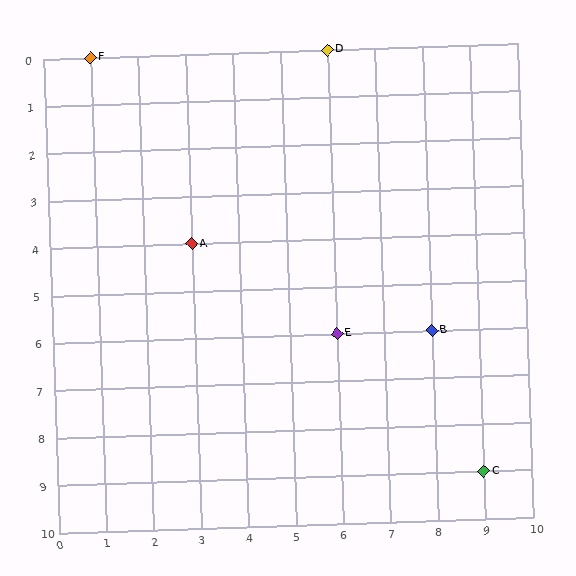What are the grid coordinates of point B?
Point B is at grid coordinates (8, 6).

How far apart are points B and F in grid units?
Points B and F are 7 columns and 6 rows apart (about 9.2 grid units diagonally).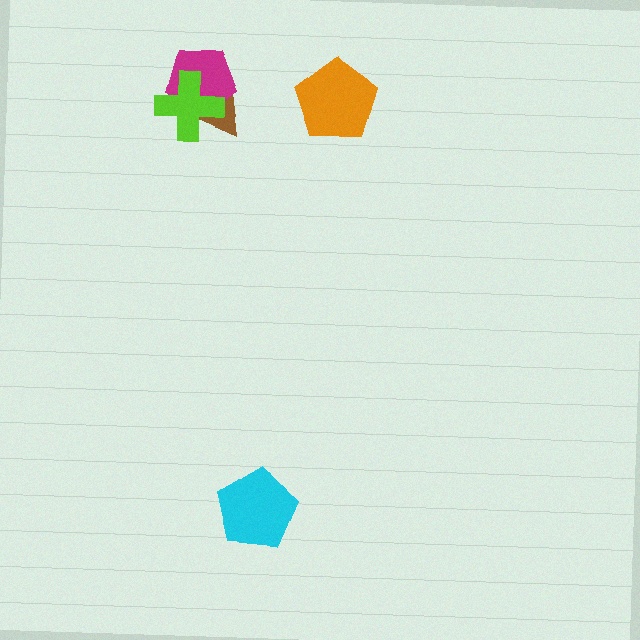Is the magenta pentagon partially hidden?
Yes, it is partially covered by another shape.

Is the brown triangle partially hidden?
Yes, it is partially covered by another shape.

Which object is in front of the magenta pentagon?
The lime cross is in front of the magenta pentagon.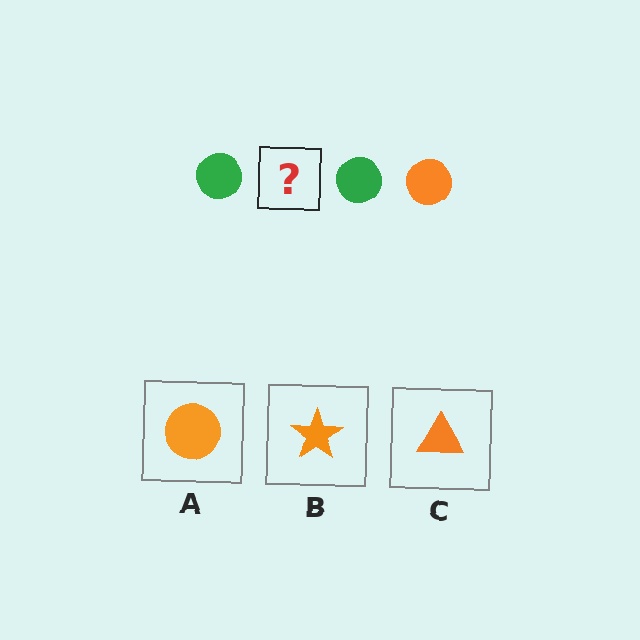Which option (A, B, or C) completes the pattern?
A.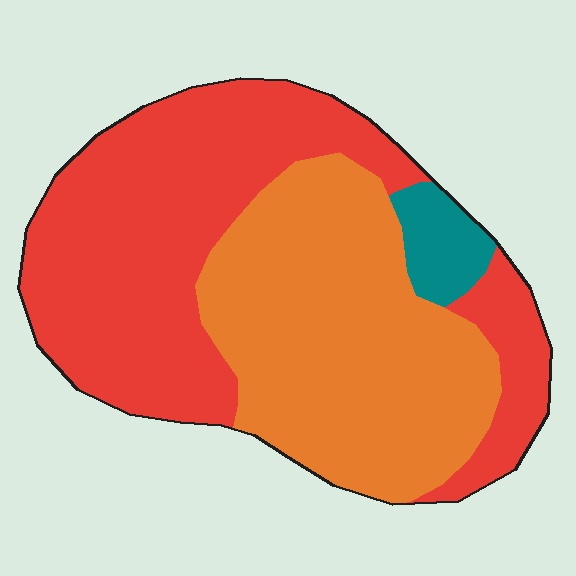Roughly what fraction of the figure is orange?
Orange takes up about two fifths (2/5) of the figure.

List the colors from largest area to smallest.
From largest to smallest: red, orange, teal.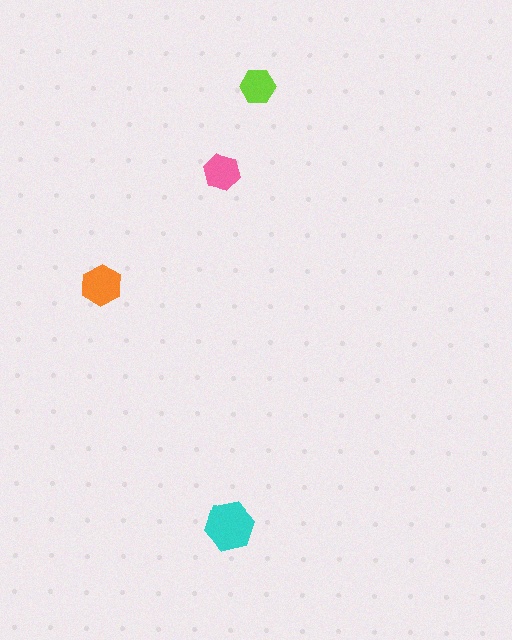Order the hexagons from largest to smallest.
the cyan one, the orange one, the pink one, the lime one.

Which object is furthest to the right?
The lime hexagon is rightmost.